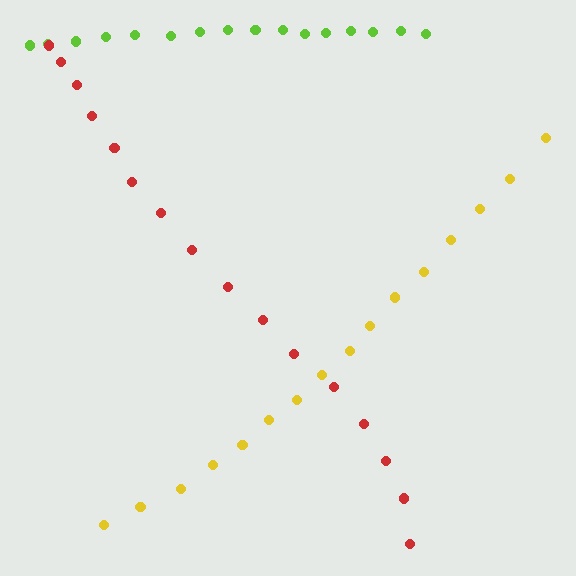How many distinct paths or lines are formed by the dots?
There are 3 distinct paths.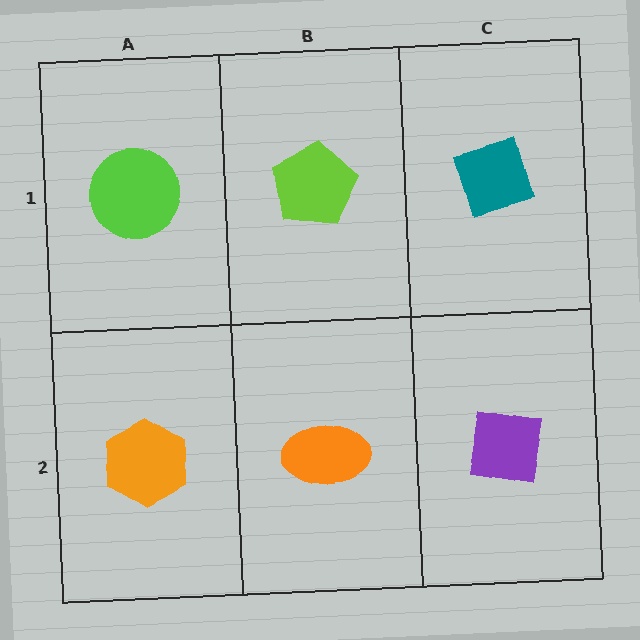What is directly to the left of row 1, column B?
A lime circle.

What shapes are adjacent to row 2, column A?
A lime circle (row 1, column A), an orange ellipse (row 2, column B).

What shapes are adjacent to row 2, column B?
A lime pentagon (row 1, column B), an orange hexagon (row 2, column A), a purple square (row 2, column C).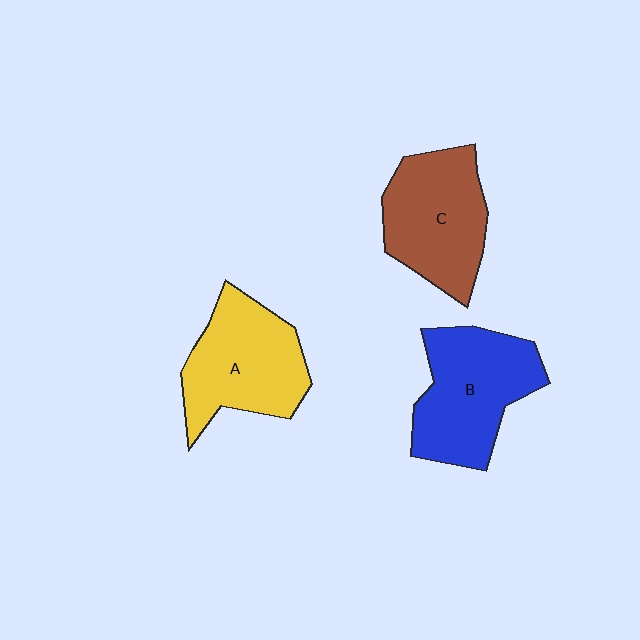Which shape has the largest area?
Shape B (blue).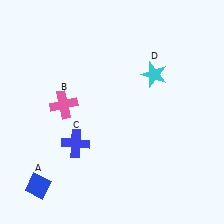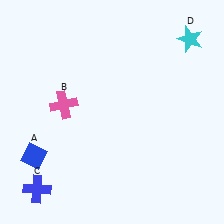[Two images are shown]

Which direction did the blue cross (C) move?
The blue cross (C) moved down.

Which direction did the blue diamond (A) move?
The blue diamond (A) moved up.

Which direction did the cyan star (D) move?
The cyan star (D) moved right.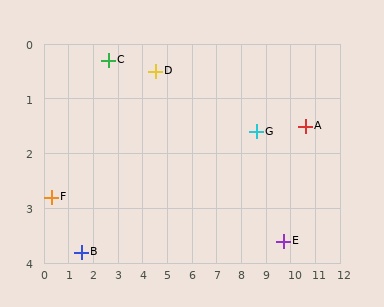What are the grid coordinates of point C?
Point C is at approximately (2.6, 0.3).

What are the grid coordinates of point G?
Point G is at approximately (8.6, 1.6).